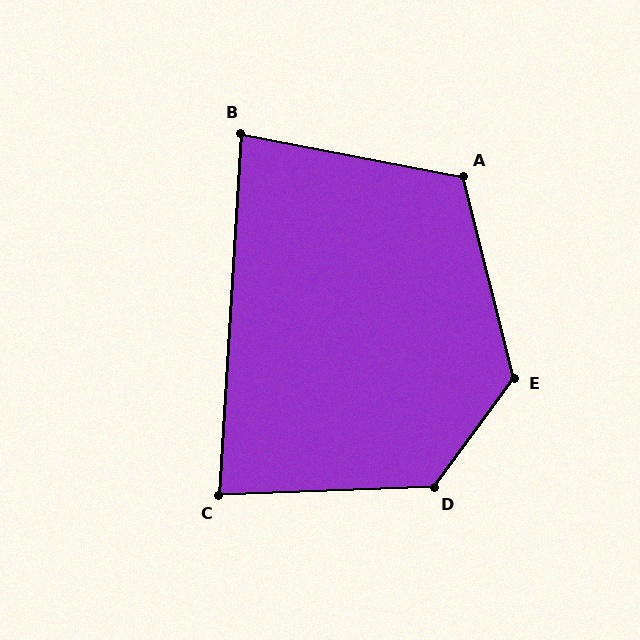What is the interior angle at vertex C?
Approximately 84 degrees (acute).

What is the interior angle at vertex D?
Approximately 128 degrees (obtuse).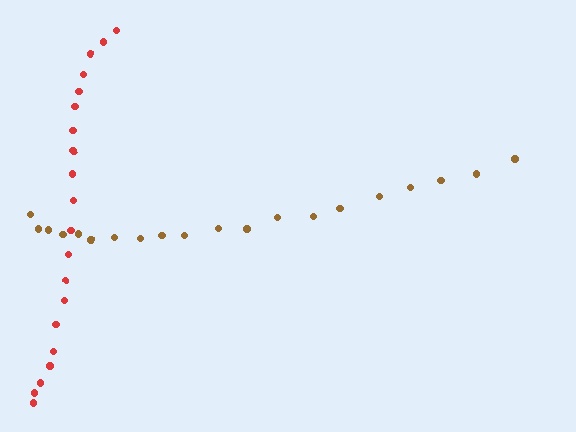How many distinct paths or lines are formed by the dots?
There are 2 distinct paths.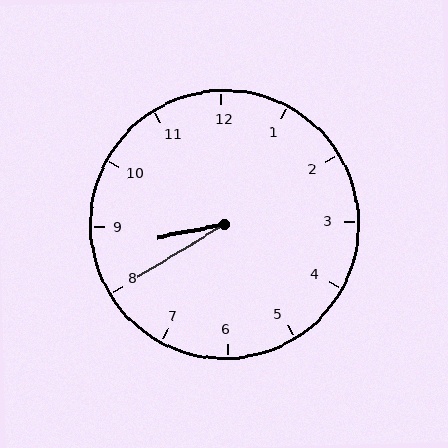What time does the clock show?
8:40.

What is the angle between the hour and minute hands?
Approximately 20 degrees.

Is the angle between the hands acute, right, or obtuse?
It is acute.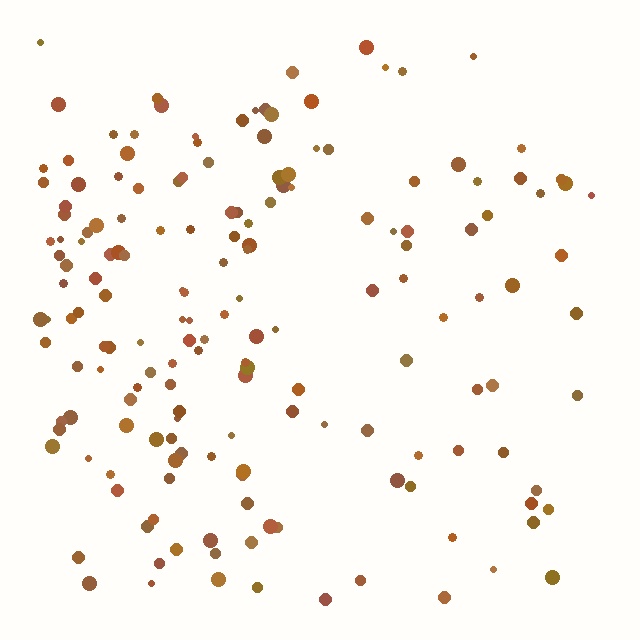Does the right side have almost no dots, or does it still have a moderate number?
Still a moderate number, just noticeably fewer than the left.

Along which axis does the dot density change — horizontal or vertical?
Horizontal.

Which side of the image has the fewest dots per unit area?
The right.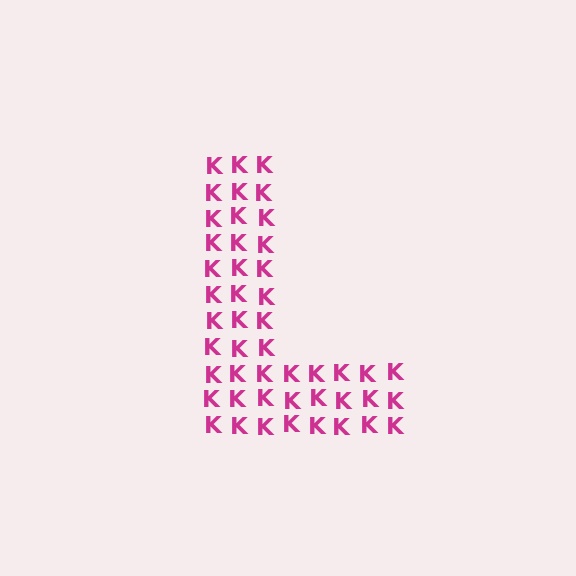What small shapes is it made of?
It is made of small letter K's.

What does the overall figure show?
The overall figure shows the letter L.